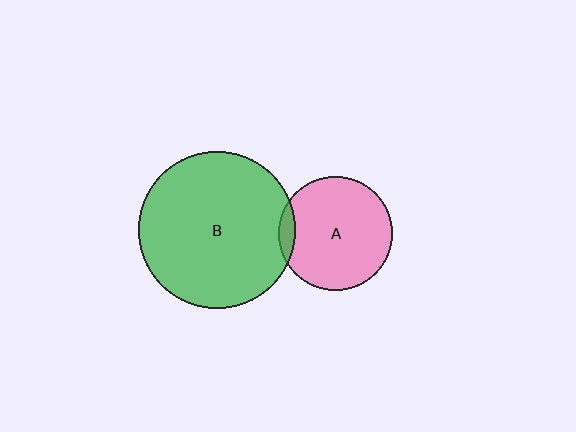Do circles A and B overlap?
Yes.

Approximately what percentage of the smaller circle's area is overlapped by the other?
Approximately 5%.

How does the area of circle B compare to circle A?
Approximately 1.9 times.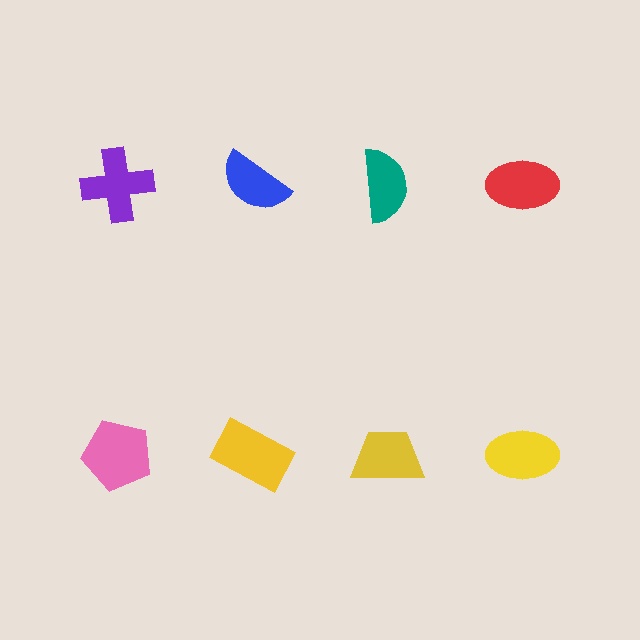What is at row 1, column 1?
A purple cross.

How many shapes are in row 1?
4 shapes.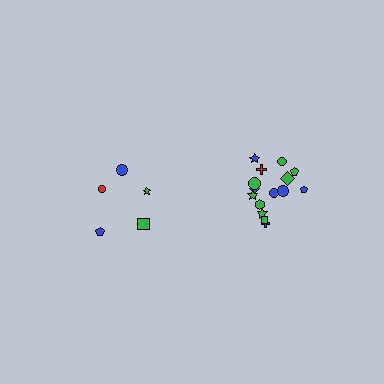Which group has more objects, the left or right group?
The right group.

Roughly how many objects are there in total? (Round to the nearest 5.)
Roughly 20 objects in total.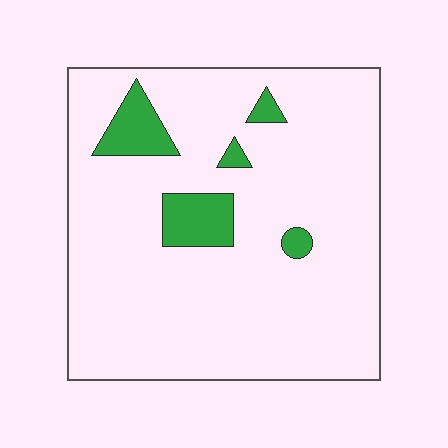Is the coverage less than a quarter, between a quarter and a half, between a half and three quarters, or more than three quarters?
Less than a quarter.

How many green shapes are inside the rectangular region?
5.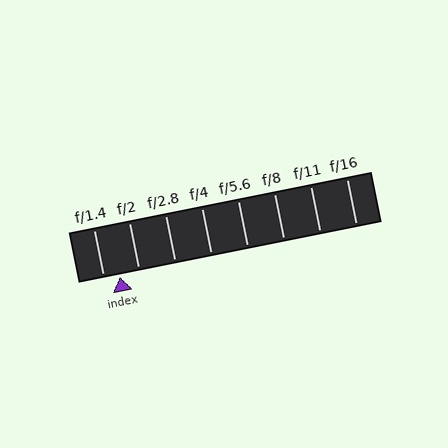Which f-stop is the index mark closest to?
The index mark is closest to f/1.4.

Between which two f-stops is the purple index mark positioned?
The index mark is between f/1.4 and f/2.